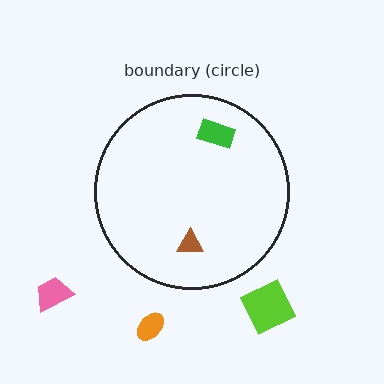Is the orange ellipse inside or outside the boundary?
Outside.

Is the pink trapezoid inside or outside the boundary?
Outside.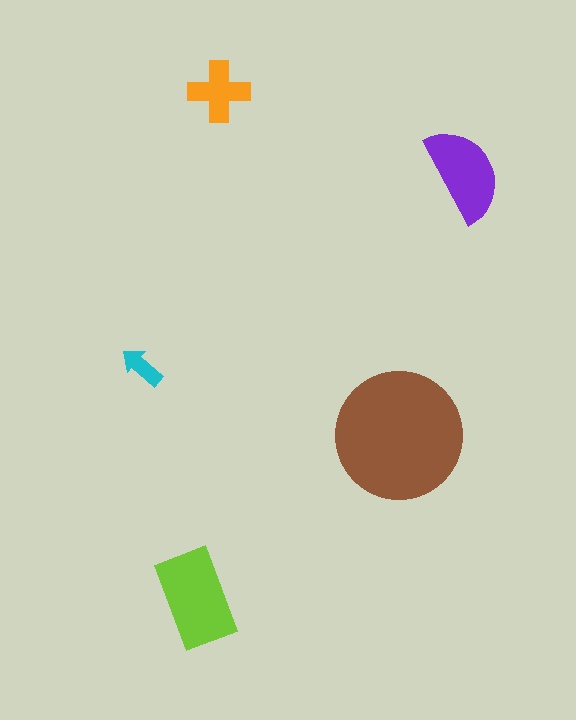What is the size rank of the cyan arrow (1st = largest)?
5th.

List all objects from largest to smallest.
The brown circle, the lime rectangle, the purple semicircle, the orange cross, the cyan arrow.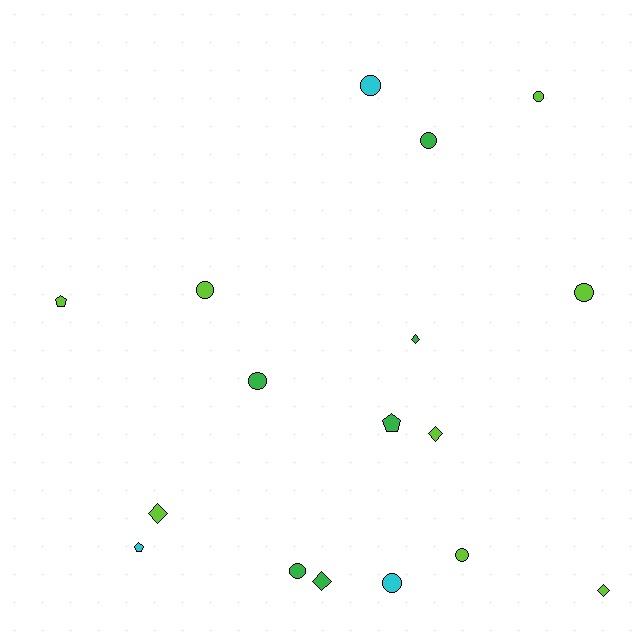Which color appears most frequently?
Lime, with 8 objects.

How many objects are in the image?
There are 17 objects.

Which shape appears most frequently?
Circle, with 9 objects.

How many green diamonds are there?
There are 2 green diamonds.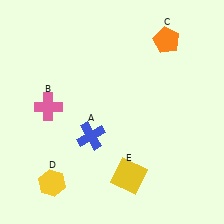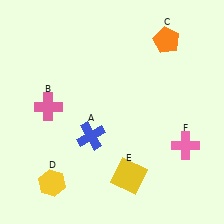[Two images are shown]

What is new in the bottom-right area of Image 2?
A pink cross (F) was added in the bottom-right area of Image 2.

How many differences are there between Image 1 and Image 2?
There is 1 difference between the two images.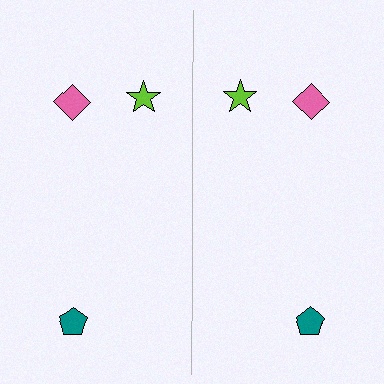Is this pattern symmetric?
Yes, this pattern has bilateral (reflection) symmetry.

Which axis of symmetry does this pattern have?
The pattern has a vertical axis of symmetry running through the center of the image.